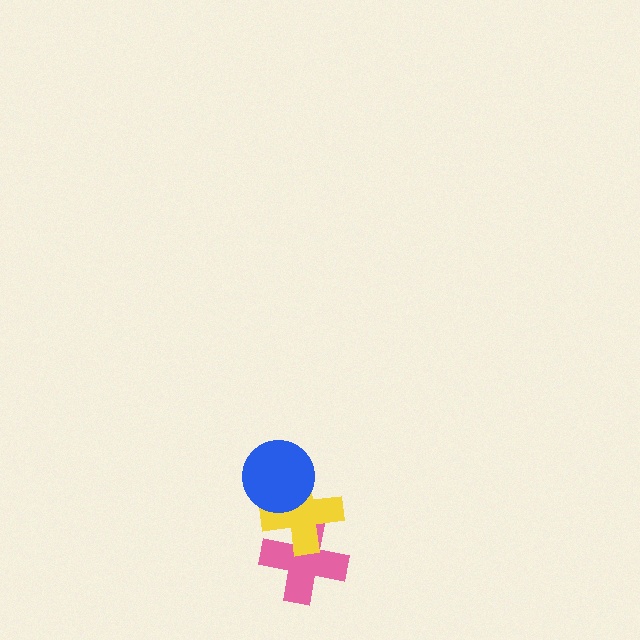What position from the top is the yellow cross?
The yellow cross is 2nd from the top.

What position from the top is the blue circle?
The blue circle is 1st from the top.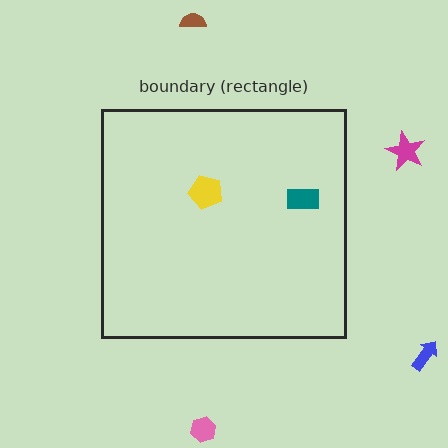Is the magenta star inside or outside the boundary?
Outside.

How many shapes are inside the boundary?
2 inside, 4 outside.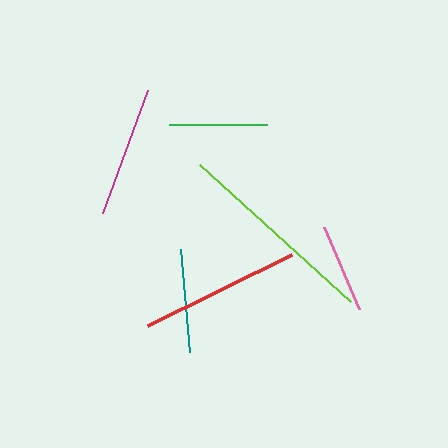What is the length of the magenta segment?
The magenta segment is approximately 131 pixels long.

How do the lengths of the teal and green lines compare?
The teal and green lines are approximately the same length.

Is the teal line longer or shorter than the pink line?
The teal line is longer than the pink line.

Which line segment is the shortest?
The pink line is the shortest at approximately 89 pixels.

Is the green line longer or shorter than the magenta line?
The magenta line is longer than the green line.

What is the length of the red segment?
The red segment is approximately 160 pixels long.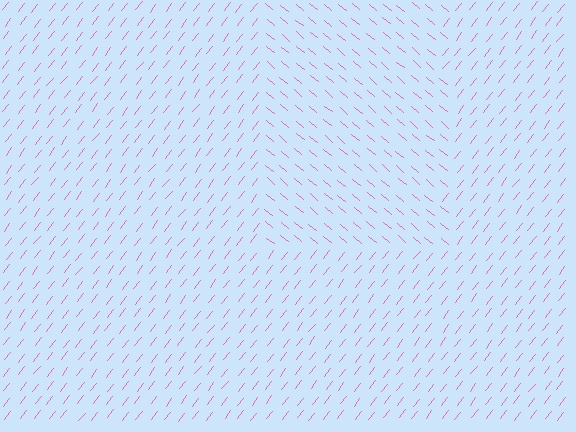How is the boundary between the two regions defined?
The boundary is defined purely by a change in line orientation (approximately 88 degrees difference). All lines are the same color and thickness.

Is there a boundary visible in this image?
Yes, there is a texture boundary formed by a change in line orientation.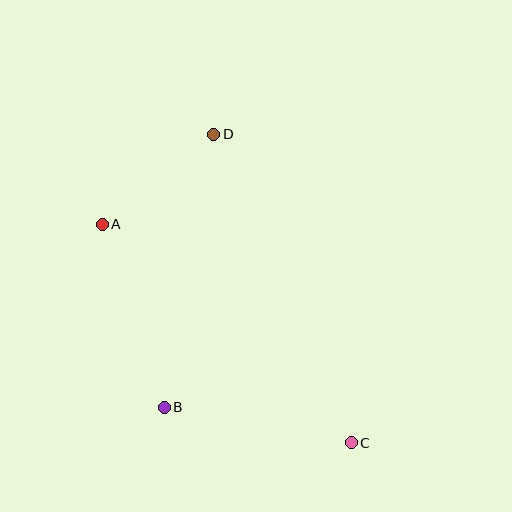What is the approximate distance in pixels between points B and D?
The distance between B and D is approximately 277 pixels.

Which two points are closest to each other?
Points A and D are closest to each other.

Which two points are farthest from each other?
Points C and D are farthest from each other.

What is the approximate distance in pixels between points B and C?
The distance between B and C is approximately 190 pixels.